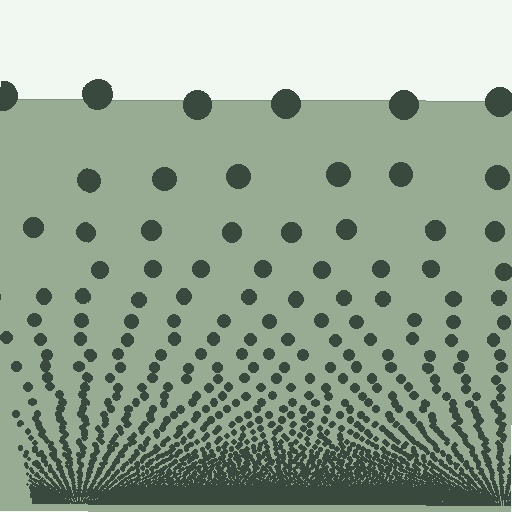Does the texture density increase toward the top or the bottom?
Density increases toward the bottom.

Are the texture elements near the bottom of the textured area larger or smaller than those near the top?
Smaller. The gradient is inverted — elements near the bottom are smaller and denser.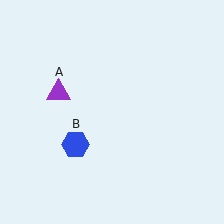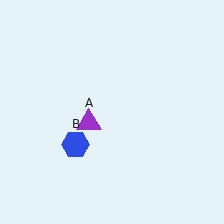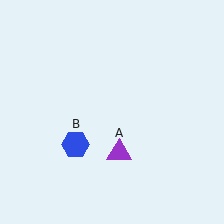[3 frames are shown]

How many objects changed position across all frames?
1 object changed position: purple triangle (object A).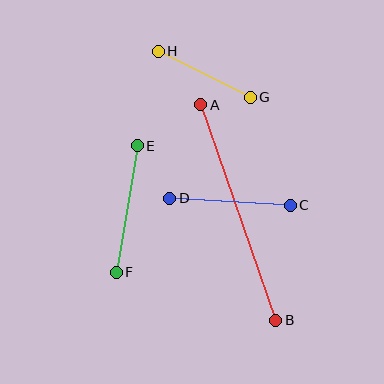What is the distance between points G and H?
The distance is approximately 103 pixels.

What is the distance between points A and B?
The distance is approximately 228 pixels.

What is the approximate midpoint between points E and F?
The midpoint is at approximately (127, 209) pixels.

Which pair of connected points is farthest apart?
Points A and B are farthest apart.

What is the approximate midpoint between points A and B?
The midpoint is at approximately (238, 213) pixels.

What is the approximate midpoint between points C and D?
The midpoint is at approximately (230, 202) pixels.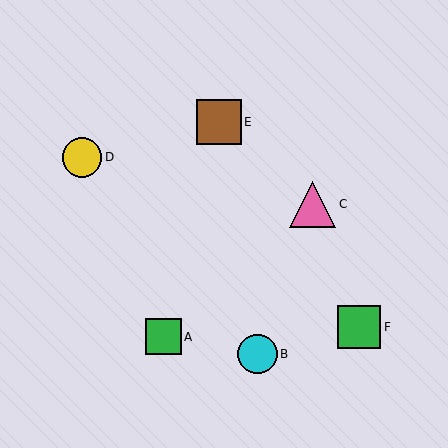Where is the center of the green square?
The center of the green square is at (359, 327).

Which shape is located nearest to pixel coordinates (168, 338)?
The green square (labeled A) at (163, 337) is nearest to that location.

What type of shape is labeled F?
Shape F is a green square.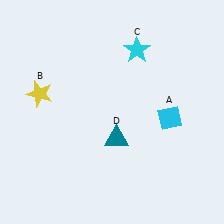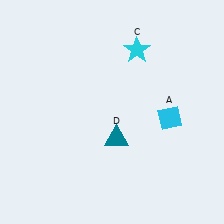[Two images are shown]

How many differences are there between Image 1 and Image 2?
There is 1 difference between the two images.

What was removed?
The yellow star (B) was removed in Image 2.